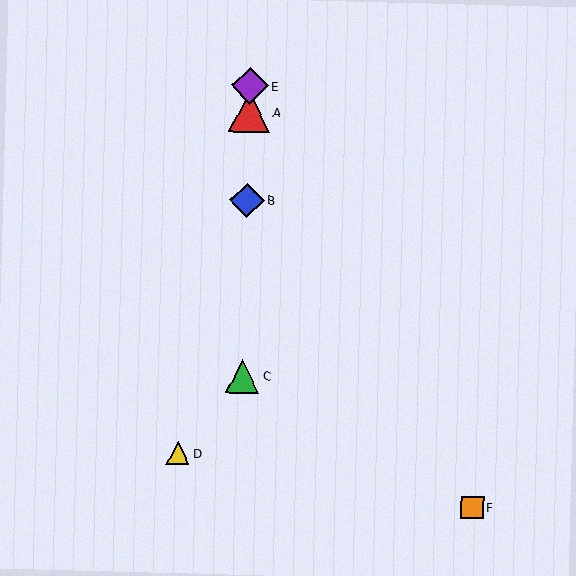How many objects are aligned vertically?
4 objects (A, B, C, E) are aligned vertically.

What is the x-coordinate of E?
Object E is at x≈250.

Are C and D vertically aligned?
No, C is at x≈243 and D is at x≈178.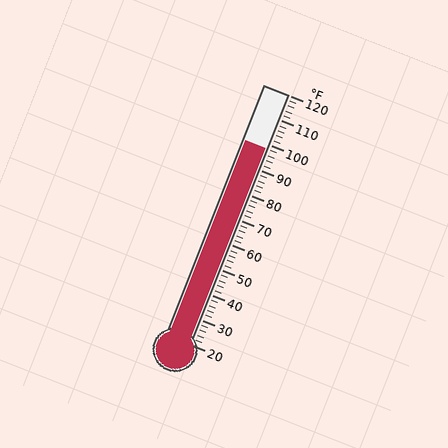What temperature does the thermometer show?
The thermometer shows approximately 98°F.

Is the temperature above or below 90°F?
The temperature is above 90°F.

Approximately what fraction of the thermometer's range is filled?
The thermometer is filled to approximately 80% of its range.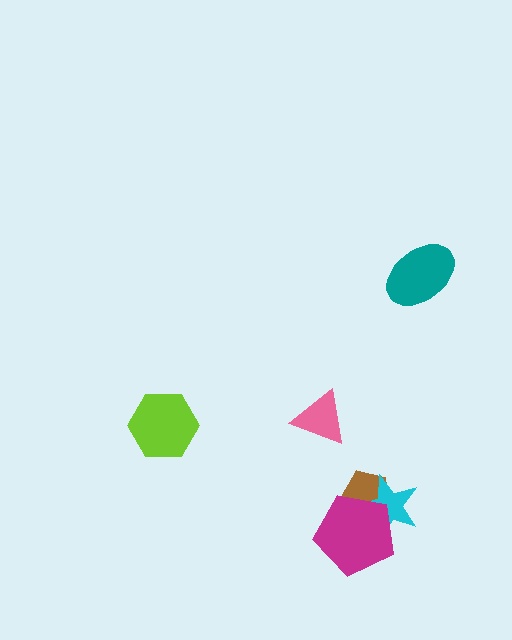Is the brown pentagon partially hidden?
Yes, it is partially covered by another shape.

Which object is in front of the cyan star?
The magenta pentagon is in front of the cyan star.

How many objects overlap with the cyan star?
2 objects overlap with the cyan star.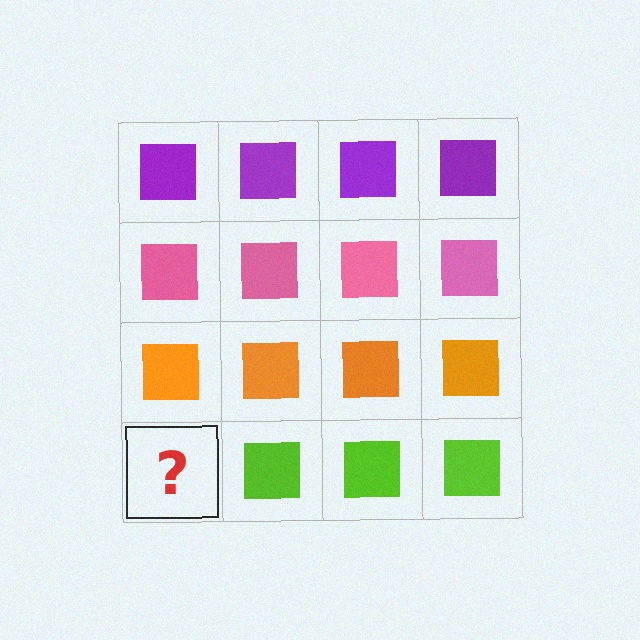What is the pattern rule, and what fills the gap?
The rule is that each row has a consistent color. The gap should be filled with a lime square.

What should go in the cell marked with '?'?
The missing cell should contain a lime square.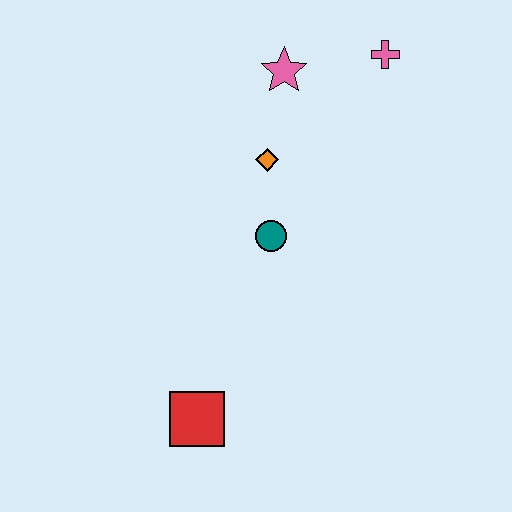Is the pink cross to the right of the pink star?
Yes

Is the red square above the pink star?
No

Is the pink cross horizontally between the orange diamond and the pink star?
No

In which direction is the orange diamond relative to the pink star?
The orange diamond is below the pink star.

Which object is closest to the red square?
The teal circle is closest to the red square.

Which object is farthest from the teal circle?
The pink cross is farthest from the teal circle.